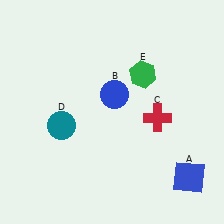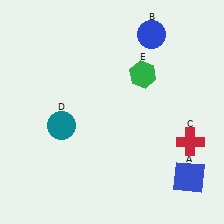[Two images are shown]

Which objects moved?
The objects that moved are: the blue circle (B), the red cross (C).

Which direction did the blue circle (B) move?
The blue circle (B) moved up.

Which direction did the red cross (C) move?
The red cross (C) moved right.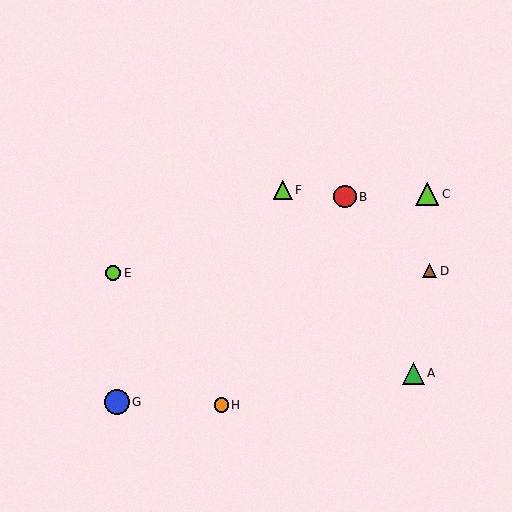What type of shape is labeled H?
Shape H is an orange circle.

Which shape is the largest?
The blue circle (labeled G) is the largest.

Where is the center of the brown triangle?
The center of the brown triangle is at (429, 271).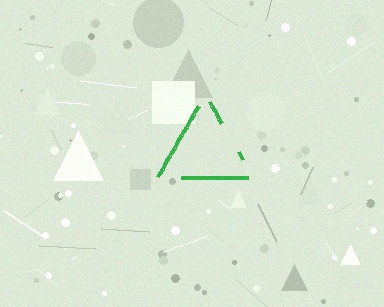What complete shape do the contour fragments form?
The contour fragments form a triangle.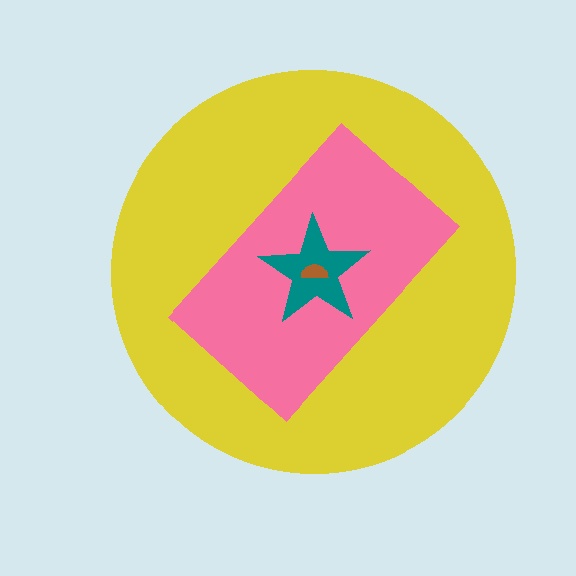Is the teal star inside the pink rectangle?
Yes.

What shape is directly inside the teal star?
The brown semicircle.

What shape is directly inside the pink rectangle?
The teal star.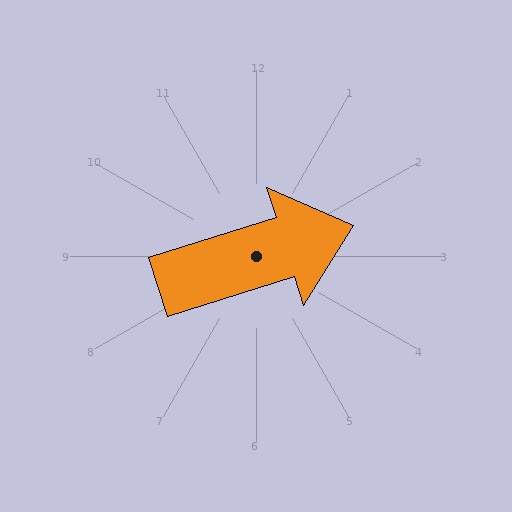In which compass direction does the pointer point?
East.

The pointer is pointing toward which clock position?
Roughly 2 o'clock.